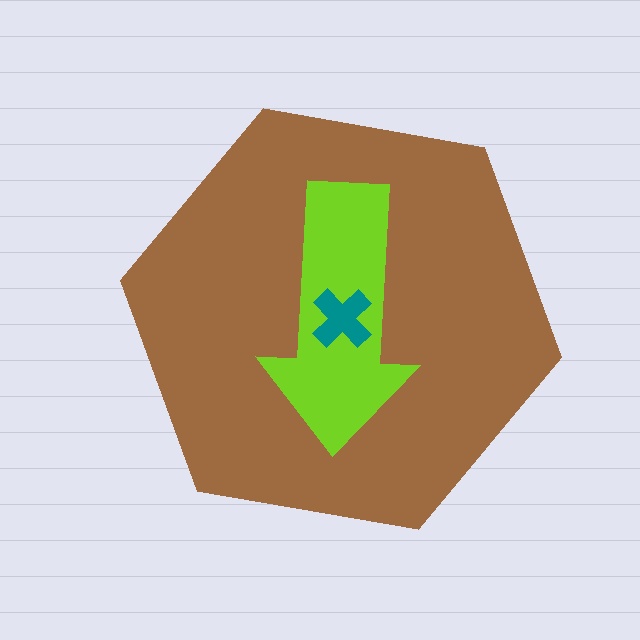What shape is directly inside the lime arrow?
The teal cross.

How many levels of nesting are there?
3.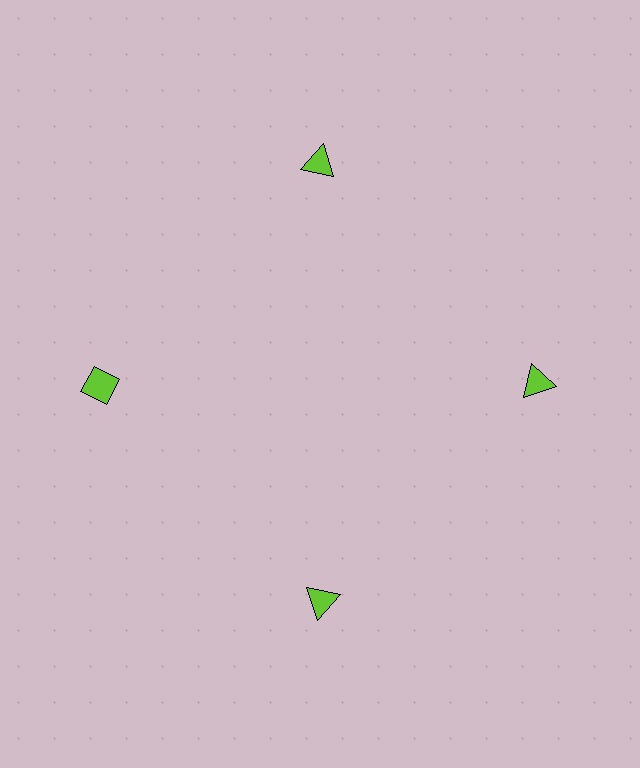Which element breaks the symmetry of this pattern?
The lime diamond at roughly the 9 o'clock position breaks the symmetry. All other shapes are lime triangles.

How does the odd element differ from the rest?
It has a different shape: diamond instead of triangle.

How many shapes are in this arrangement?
There are 4 shapes arranged in a ring pattern.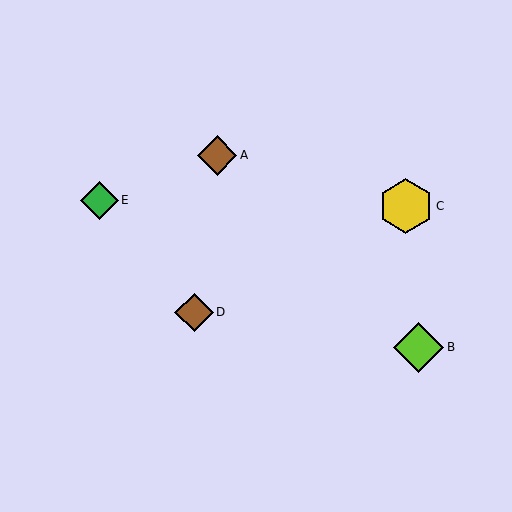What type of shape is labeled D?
Shape D is a brown diamond.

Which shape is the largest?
The yellow hexagon (labeled C) is the largest.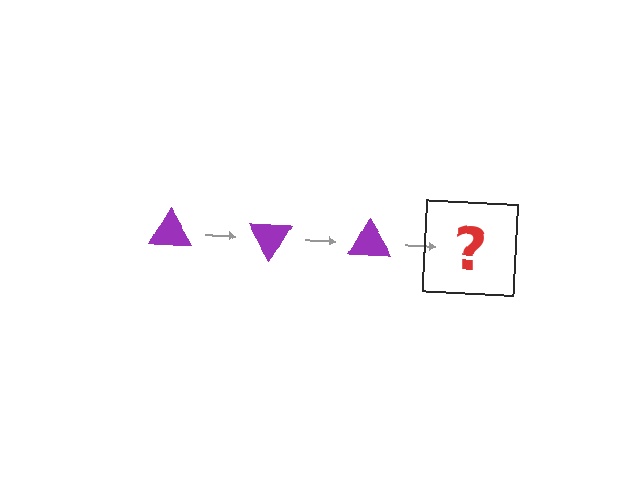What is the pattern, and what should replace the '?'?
The pattern is that the triangle rotates 60 degrees each step. The '?' should be a purple triangle rotated 180 degrees.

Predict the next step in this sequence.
The next step is a purple triangle rotated 180 degrees.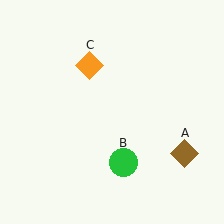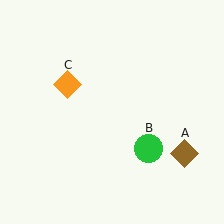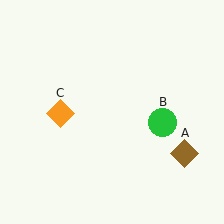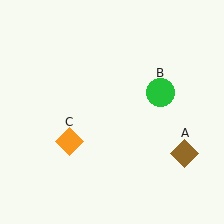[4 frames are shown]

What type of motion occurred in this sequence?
The green circle (object B), orange diamond (object C) rotated counterclockwise around the center of the scene.